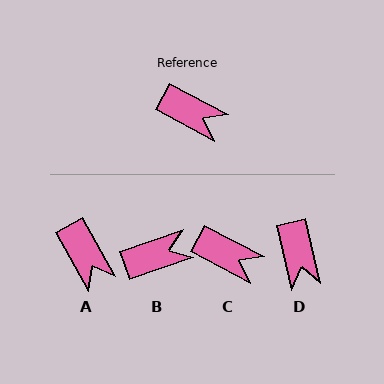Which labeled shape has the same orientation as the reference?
C.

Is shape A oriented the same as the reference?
No, it is off by about 33 degrees.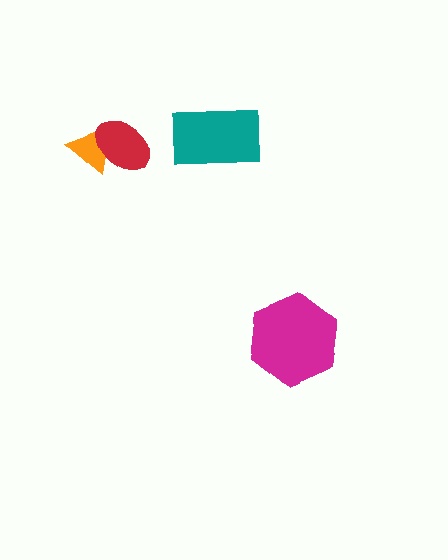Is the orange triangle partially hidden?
Yes, it is partially covered by another shape.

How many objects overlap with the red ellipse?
1 object overlaps with the red ellipse.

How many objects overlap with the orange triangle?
1 object overlaps with the orange triangle.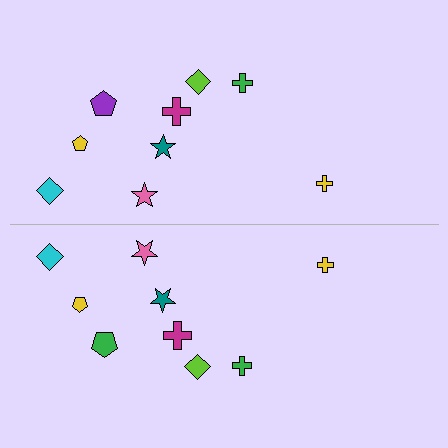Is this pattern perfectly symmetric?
No, the pattern is not perfectly symmetric. The green pentagon on the bottom side breaks the symmetry — its mirror counterpart is purple.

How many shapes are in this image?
There are 18 shapes in this image.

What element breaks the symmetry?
The green pentagon on the bottom side breaks the symmetry — its mirror counterpart is purple.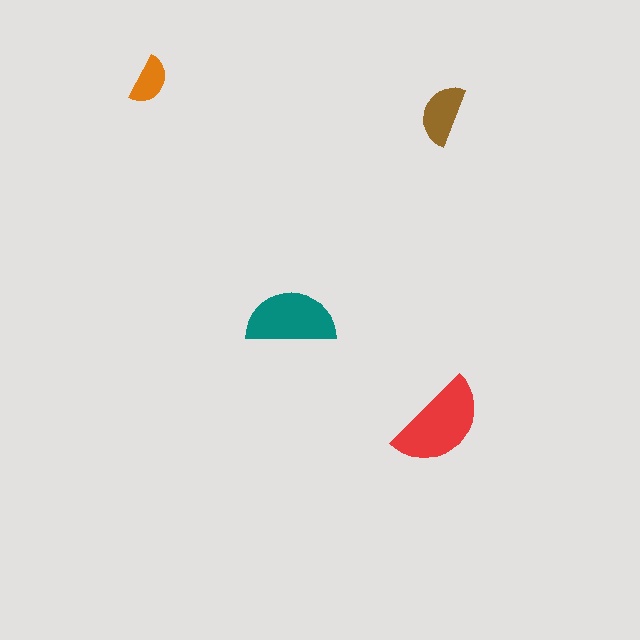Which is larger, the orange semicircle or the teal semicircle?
The teal one.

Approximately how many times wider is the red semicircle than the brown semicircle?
About 1.5 times wider.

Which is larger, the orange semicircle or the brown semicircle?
The brown one.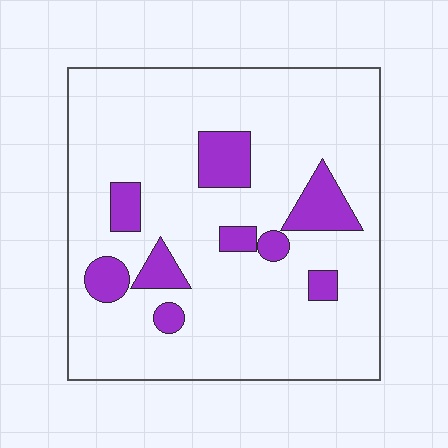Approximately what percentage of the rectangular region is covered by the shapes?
Approximately 15%.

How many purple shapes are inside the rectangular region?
9.